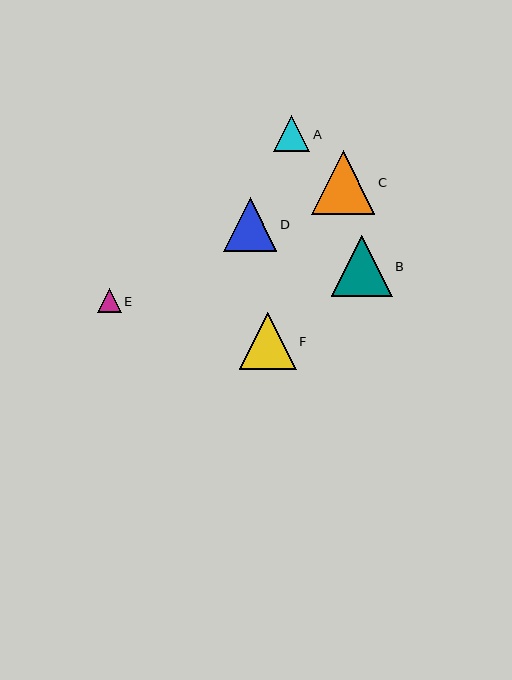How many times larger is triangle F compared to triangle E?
Triangle F is approximately 2.4 times the size of triangle E.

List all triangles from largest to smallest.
From largest to smallest: C, B, F, D, A, E.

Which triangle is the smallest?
Triangle E is the smallest with a size of approximately 24 pixels.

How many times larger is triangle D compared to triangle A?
Triangle D is approximately 1.5 times the size of triangle A.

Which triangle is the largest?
Triangle C is the largest with a size of approximately 64 pixels.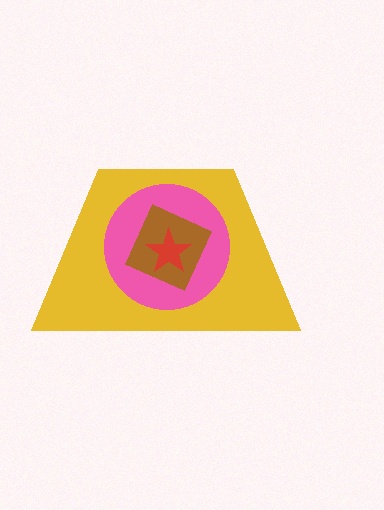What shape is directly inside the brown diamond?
The red star.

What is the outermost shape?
The yellow trapezoid.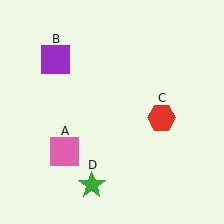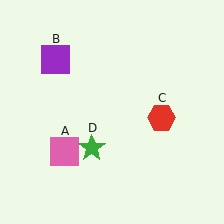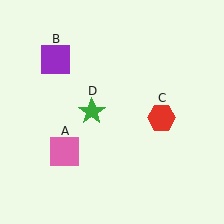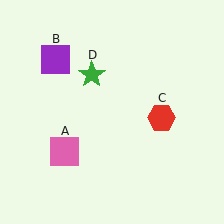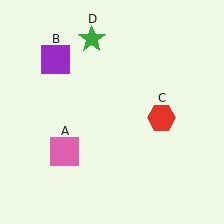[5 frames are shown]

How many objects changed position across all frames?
1 object changed position: green star (object D).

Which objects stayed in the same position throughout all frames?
Pink square (object A) and purple square (object B) and red hexagon (object C) remained stationary.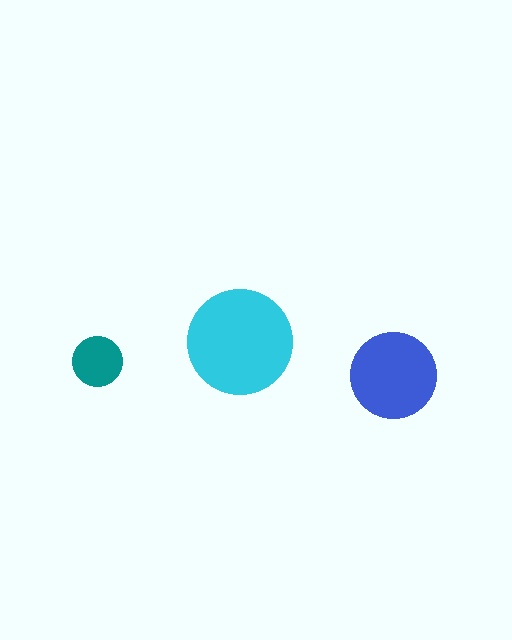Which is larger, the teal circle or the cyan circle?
The cyan one.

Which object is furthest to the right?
The blue circle is rightmost.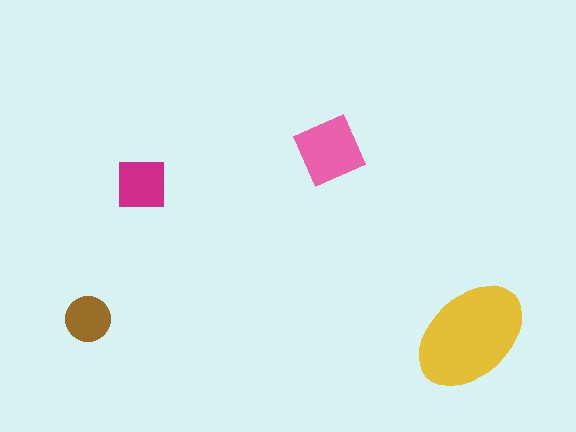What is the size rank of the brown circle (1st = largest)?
4th.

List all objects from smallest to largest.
The brown circle, the magenta square, the pink diamond, the yellow ellipse.